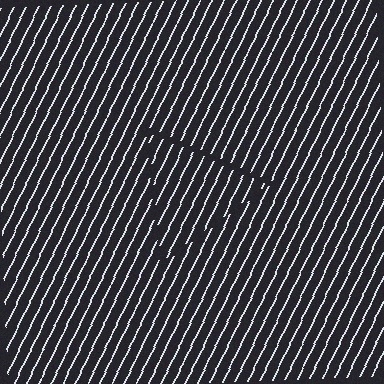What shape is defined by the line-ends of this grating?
An illusory triangle. The interior of the shape contains the same grating, shifted by half a period — the contour is defined by the phase discontinuity where line-ends from the inner and outer gratings abut.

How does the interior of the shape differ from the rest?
The interior of the shape contains the same grating, shifted by half a period — the contour is defined by the phase discontinuity where line-ends from the inner and outer gratings abut.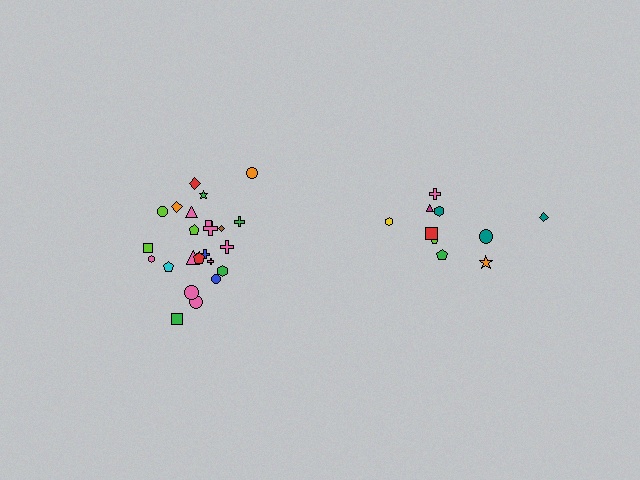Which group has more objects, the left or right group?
The left group.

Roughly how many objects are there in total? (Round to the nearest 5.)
Roughly 35 objects in total.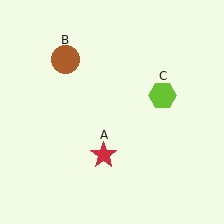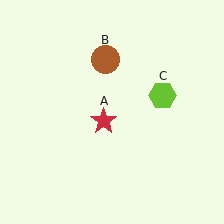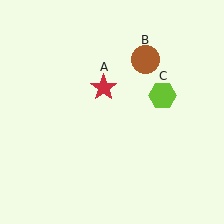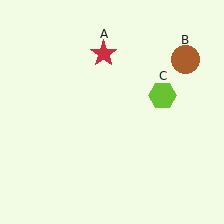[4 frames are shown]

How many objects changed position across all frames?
2 objects changed position: red star (object A), brown circle (object B).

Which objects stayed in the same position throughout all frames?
Lime hexagon (object C) remained stationary.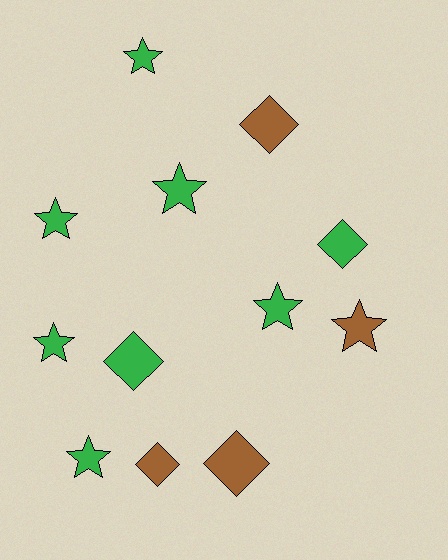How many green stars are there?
There are 6 green stars.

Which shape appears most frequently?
Star, with 7 objects.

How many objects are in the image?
There are 12 objects.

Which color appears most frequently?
Green, with 8 objects.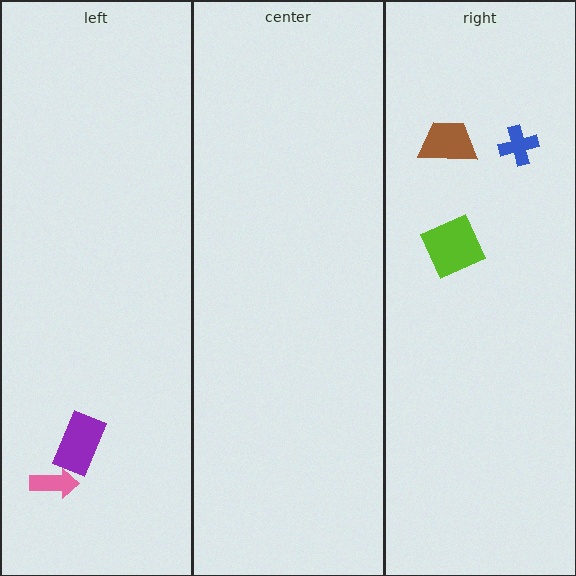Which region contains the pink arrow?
The left region.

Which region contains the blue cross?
The right region.